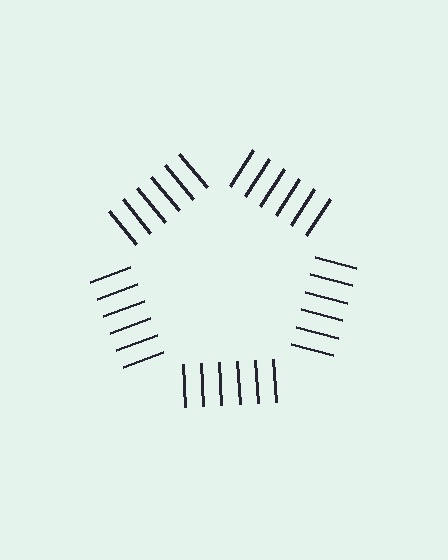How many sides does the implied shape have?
5 sides — the line-ends trace a pentagon.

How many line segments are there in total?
30 — 6 along each of the 5 edges.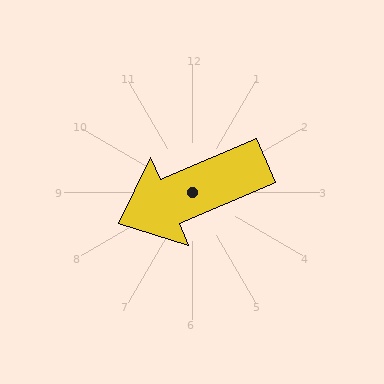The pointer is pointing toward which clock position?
Roughly 8 o'clock.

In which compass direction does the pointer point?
Southwest.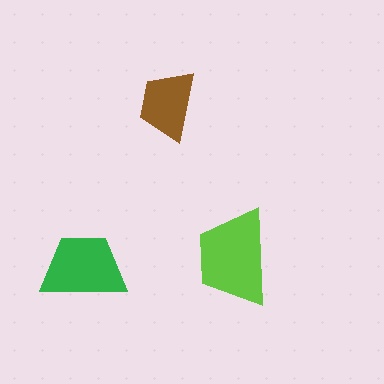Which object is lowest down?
The green trapezoid is bottommost.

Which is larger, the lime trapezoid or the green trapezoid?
The lime one.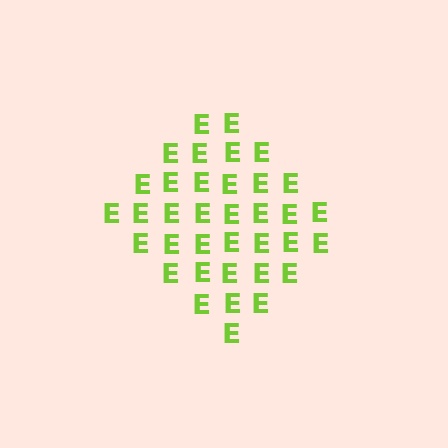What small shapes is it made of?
It is made of small letter E's.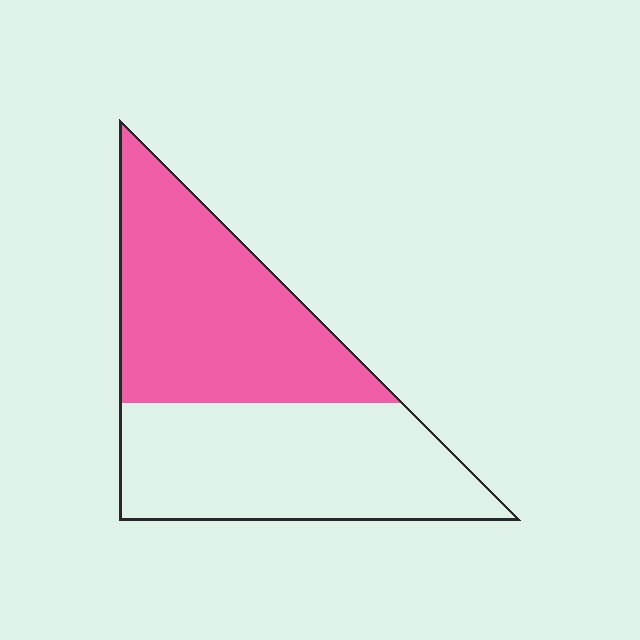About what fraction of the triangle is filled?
About one half (1/2).